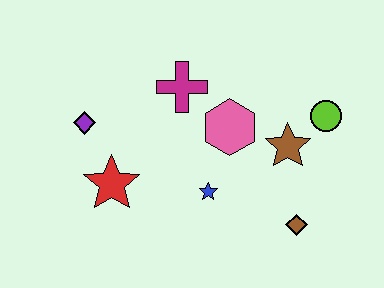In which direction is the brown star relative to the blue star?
The brown star is to the right of the blue star.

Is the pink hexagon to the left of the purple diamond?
No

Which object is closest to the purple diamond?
The red star is closest to the purple diamond.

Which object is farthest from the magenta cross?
The brown diamond is farthest from the magenta cross.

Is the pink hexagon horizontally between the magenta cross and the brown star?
Yes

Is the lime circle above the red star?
Yes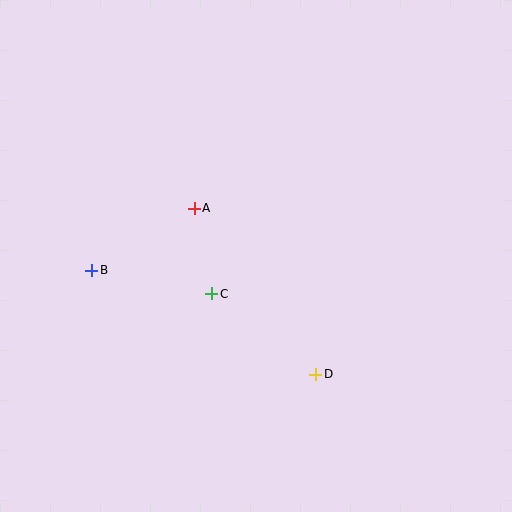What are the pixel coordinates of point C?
Point C is at (212, 294).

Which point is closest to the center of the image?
Point C at (212, 294) is closest to the center.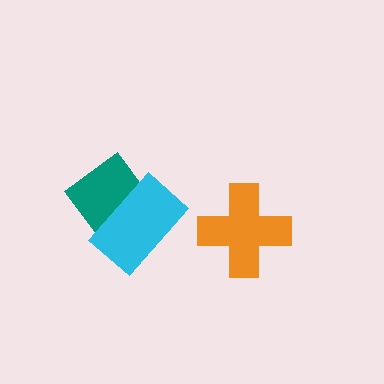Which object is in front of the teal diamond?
The cyan rectangle is in front of the teal diamond.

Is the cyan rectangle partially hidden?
No, no other shape covers it.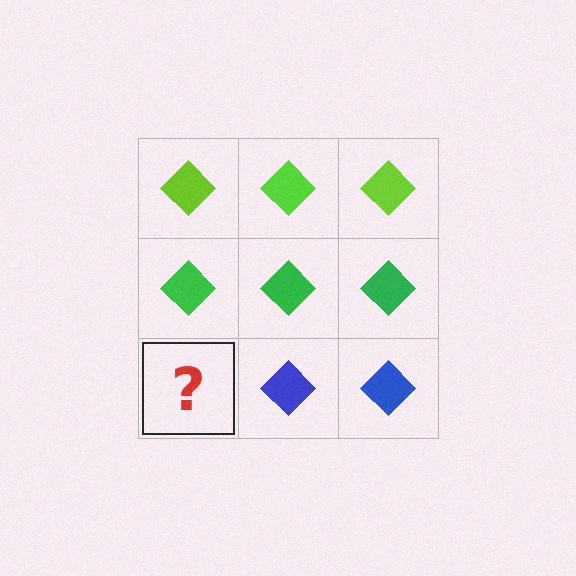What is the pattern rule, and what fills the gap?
The rule is that each row has a consistent color. The gap should be filled with a blue diamond.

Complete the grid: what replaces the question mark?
The question mark should be replaced with a blue diamond.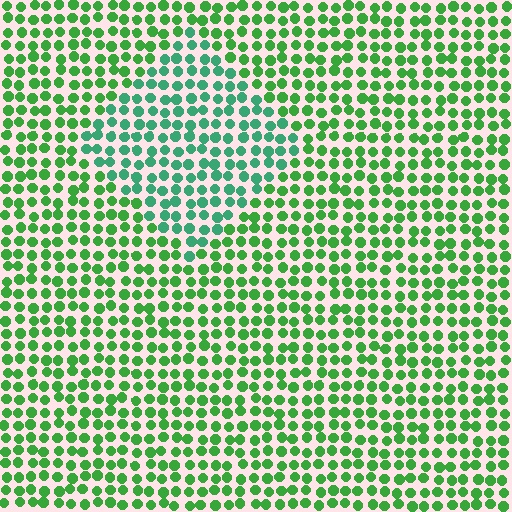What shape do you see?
I see a diamond.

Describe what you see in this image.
The image is filled with small green elements in a uniform arrangement. A diamond-shaped region is visible where the elements are tinted to a slightly different hue, forming a subtle color boundary.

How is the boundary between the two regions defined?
The boundary is defined purely by a slight shift in hue (about 31 degrees). Spacing, size, and orientation are identical on both sides.